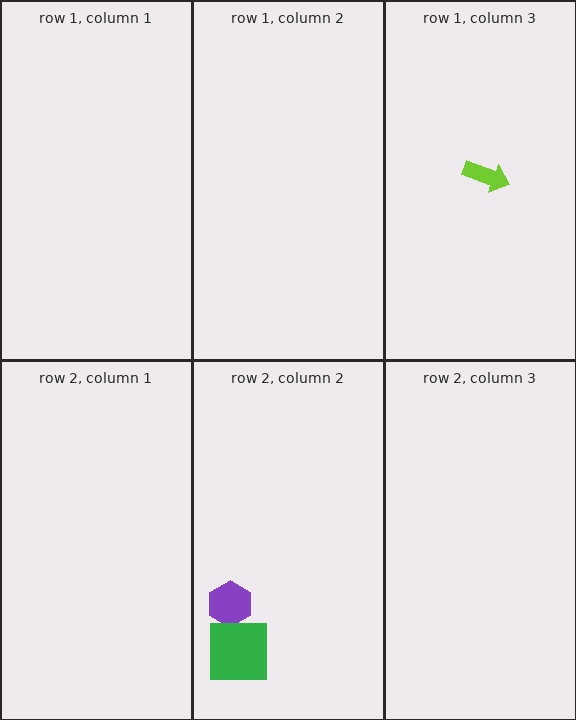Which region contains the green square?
The row 2, column 2 region.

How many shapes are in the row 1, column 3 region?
1.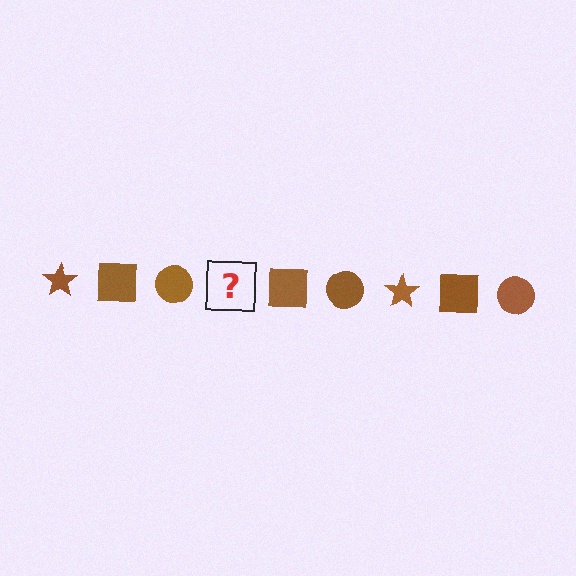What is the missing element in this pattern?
The missing element is a brown star.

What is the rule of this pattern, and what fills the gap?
The rule is that the pattern cycles through star, square, circle shapes in brown. The gap should be filled with a brown star.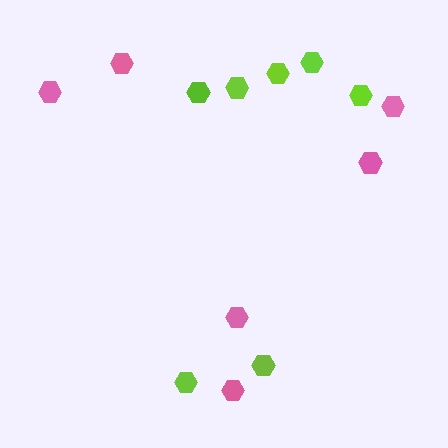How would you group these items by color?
There are 2 groups: one group of pink hexagons (6) and one group of lime hexagons (7).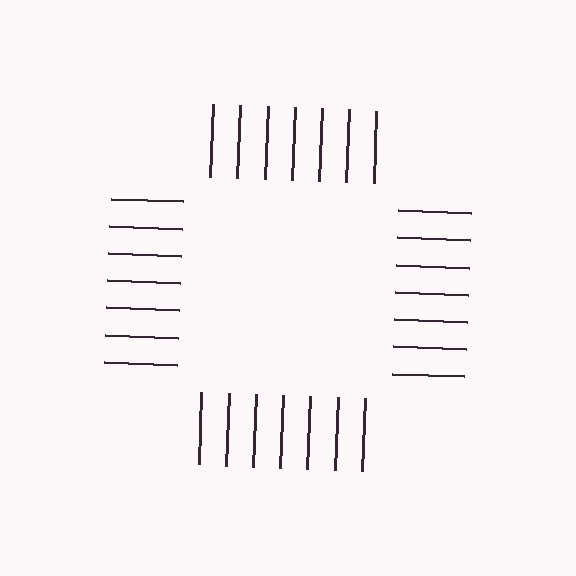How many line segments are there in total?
28 — 7 along each of the 4 edges.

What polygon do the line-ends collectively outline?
An illusory square — the line segments terminate on its edges but no continuous stroke is drawn.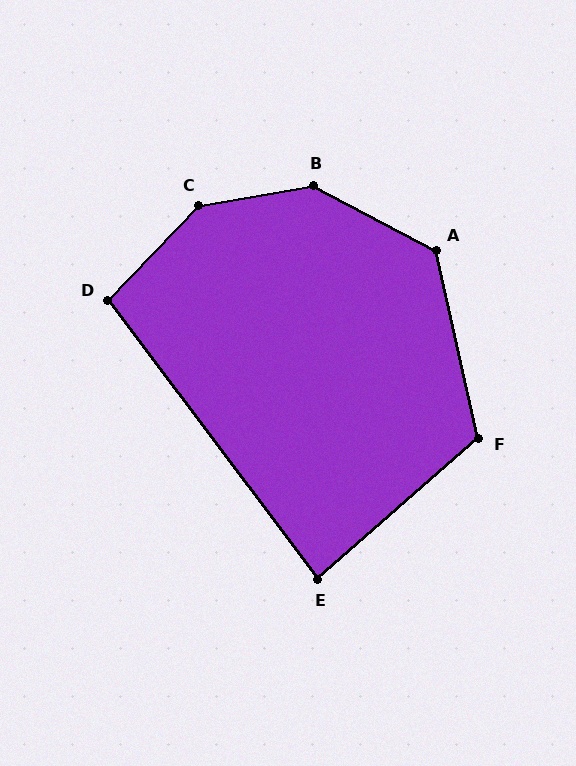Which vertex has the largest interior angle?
C, at approximately 144 degrees.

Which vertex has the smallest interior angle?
E, at approximately 86 degrees.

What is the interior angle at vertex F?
Approximately 118 degrees (obtuse).